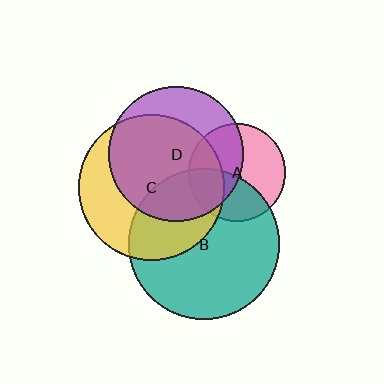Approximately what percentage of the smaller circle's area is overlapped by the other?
Approximately 40%.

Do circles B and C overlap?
Yes.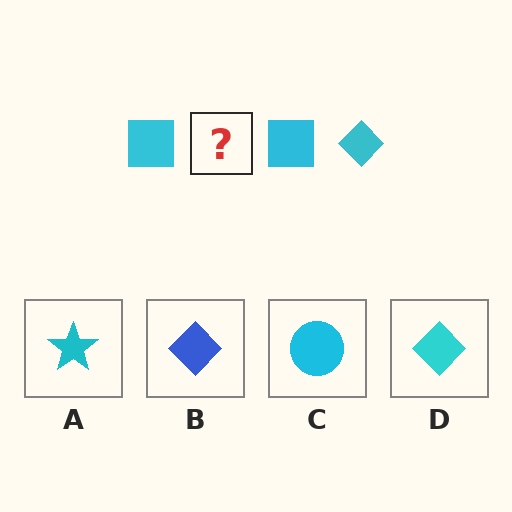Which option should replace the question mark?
Option D.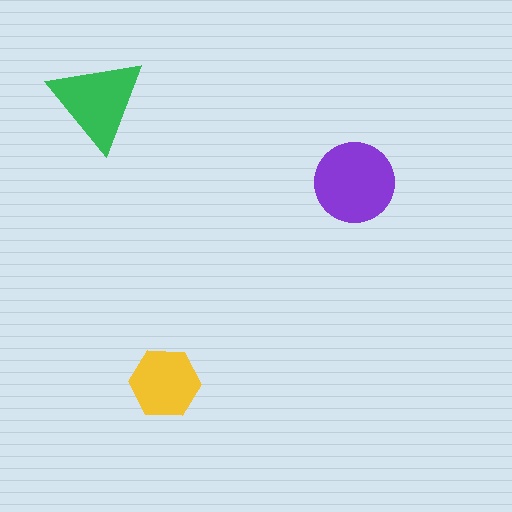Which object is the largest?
The purple circle.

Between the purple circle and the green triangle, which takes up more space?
The purple circle.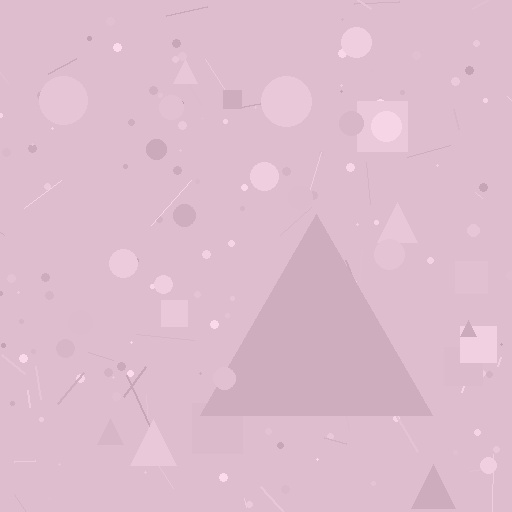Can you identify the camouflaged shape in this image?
The camouflaged shape is a triangle.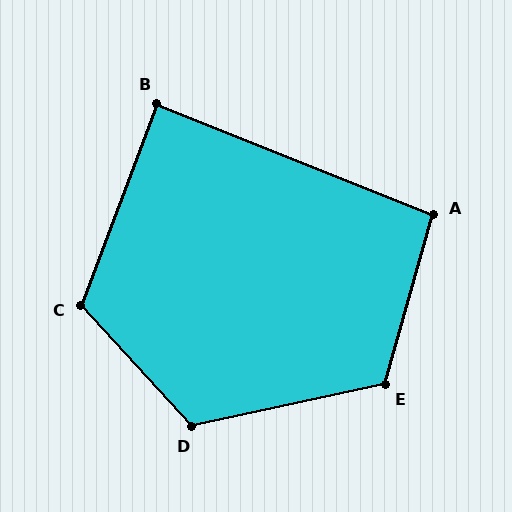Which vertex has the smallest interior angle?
B, at approximately 89 degrees.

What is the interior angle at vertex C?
Approximately 117 degrees (obtuse).